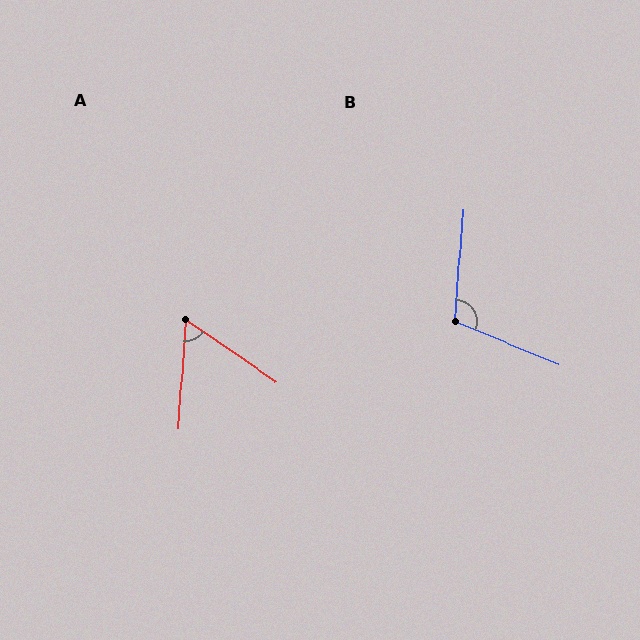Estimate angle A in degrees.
Approximately 59 degrees.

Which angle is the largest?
B, at approximately 108 degrees.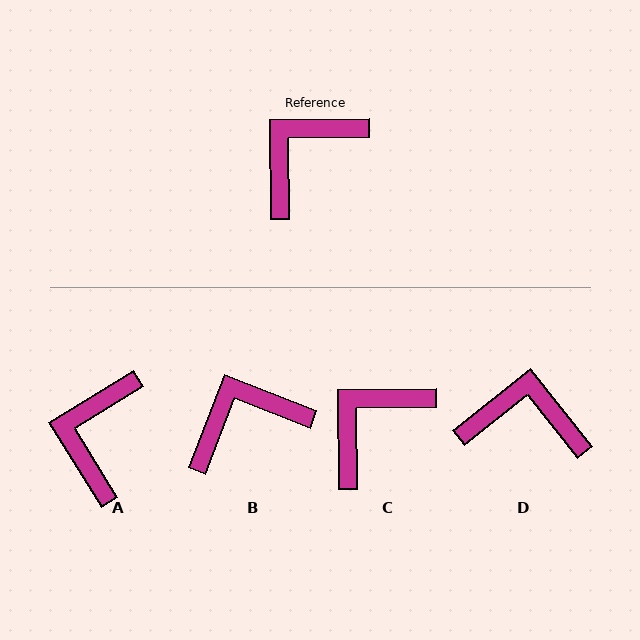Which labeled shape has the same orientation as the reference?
C.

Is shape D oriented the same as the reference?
No, it is off by about 52 degrees.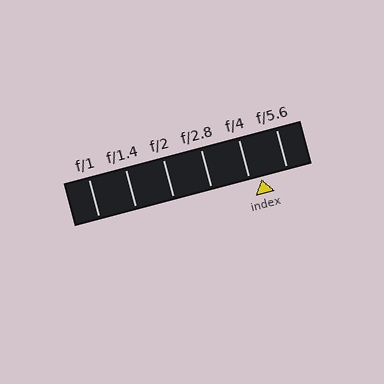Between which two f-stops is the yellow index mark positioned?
The index mark is between f/4 and f/5.6.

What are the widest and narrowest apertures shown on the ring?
The widest aperture shown is f/1 and the narrowest is f/5.6.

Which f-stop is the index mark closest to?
The index mark is closest to f/4.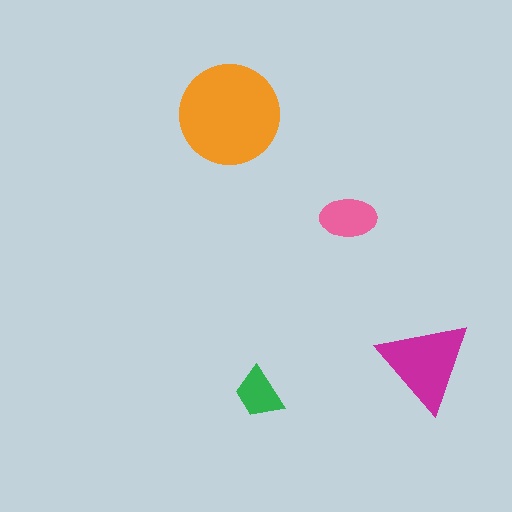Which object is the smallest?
The green trapezoid.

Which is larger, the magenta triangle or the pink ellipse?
The magenta triangle.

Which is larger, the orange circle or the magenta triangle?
The orange circle.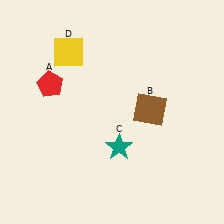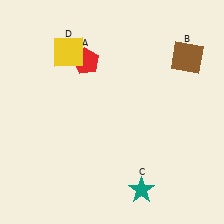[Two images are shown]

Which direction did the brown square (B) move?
The brown square (B) moved up.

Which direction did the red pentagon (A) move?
The red pentagon (A) moved right.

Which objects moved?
The objects that moved are: the red pentagon (A), the brown square (B), the teal star (C).